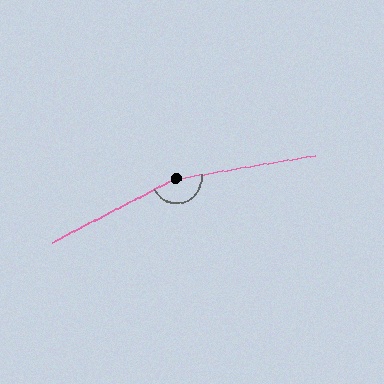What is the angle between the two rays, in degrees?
Approximately 162 degrees.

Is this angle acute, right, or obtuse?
It is obtuse.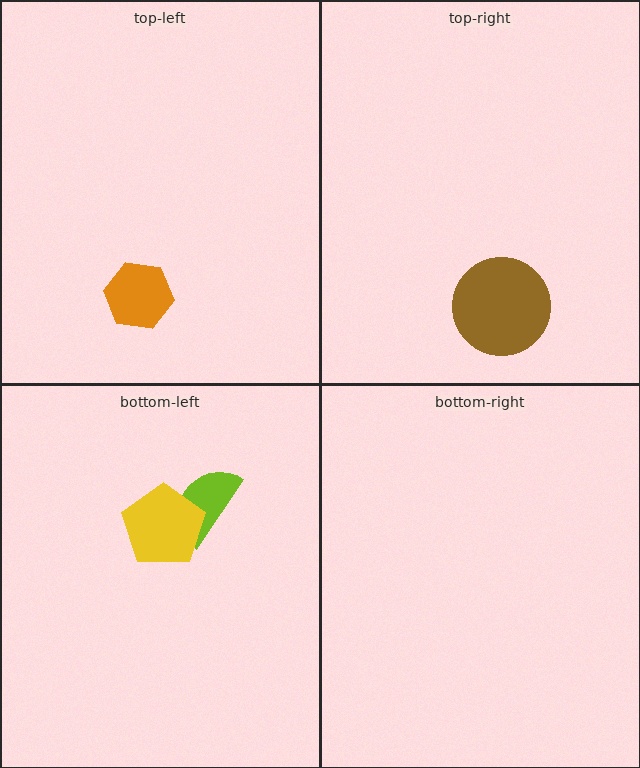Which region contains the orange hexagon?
The top-left region.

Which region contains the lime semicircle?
The bottom-left region.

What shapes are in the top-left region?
The orange hexagon.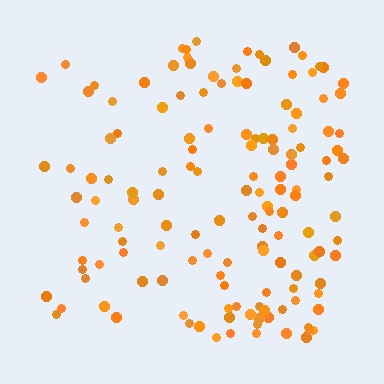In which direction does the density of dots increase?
From left to right, with the right side densest.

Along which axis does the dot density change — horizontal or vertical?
Horizontal.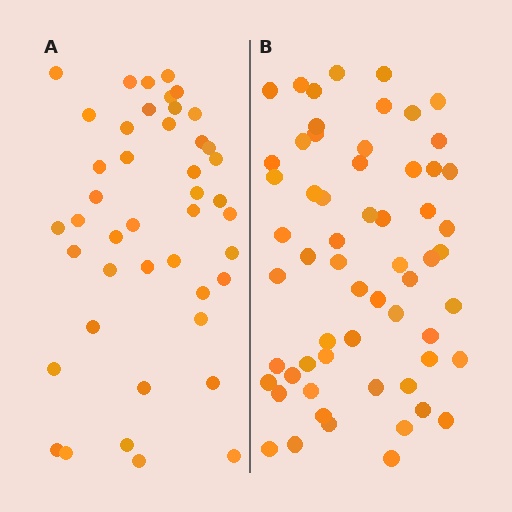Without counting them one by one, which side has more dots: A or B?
Region B (the right region) has more dots.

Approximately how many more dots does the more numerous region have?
Region B has approximately 15 more dots than region A.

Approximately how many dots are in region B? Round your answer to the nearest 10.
About 60 dots.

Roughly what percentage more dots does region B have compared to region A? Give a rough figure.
About 35% more.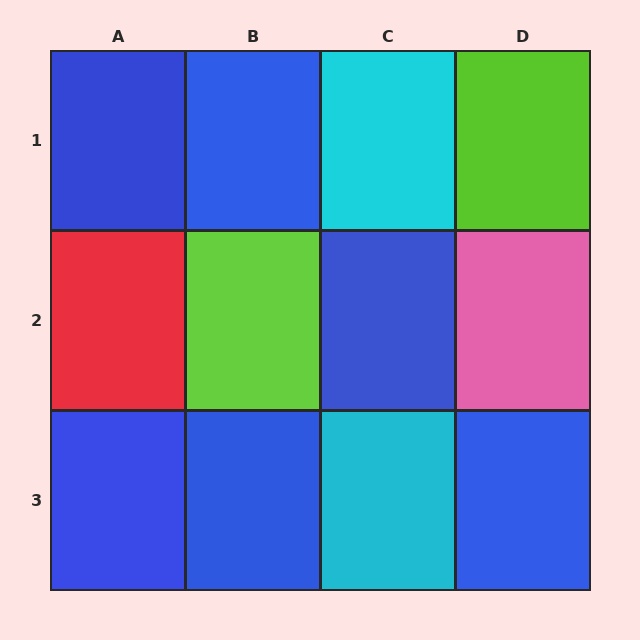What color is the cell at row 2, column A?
Red.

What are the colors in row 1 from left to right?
Blue, blue, cyan, lime.